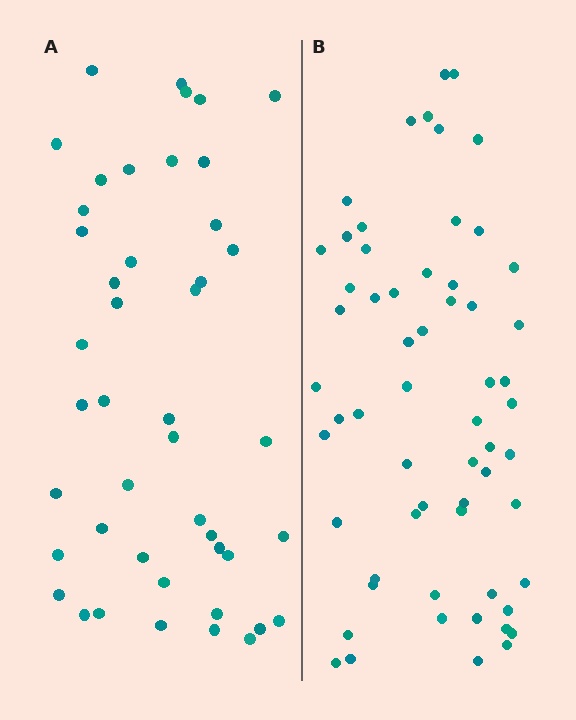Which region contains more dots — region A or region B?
Region B (the right region) has more dots.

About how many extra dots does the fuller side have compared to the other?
Region B has approximately 15 more dots than region A.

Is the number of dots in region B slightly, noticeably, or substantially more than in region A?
Region B has noticeably more, but not dramatically so. The ratio is roughly 1.3 to 1.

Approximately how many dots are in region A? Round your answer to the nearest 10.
About 40 dots. (The exact count is 45, which rounds to 40.)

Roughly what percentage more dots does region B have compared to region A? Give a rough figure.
About 35% more.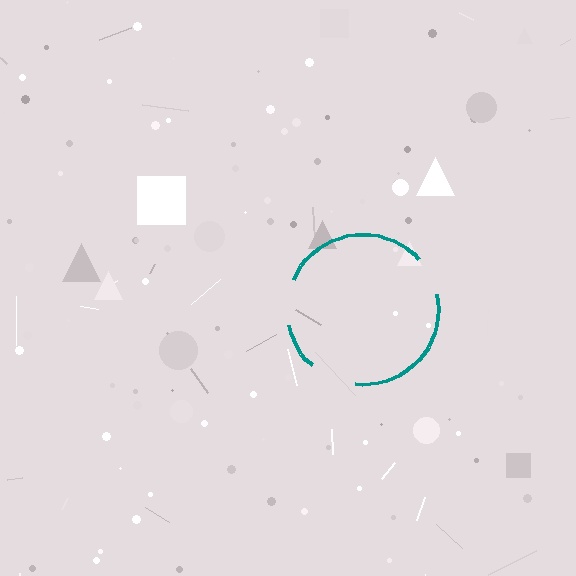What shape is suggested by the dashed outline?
The dashed outline suggests a circle.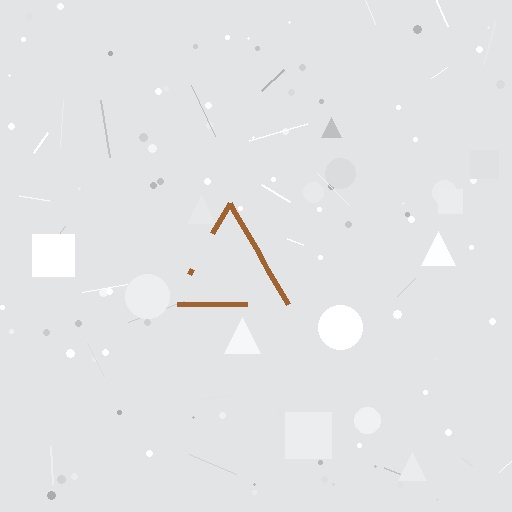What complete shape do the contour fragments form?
The contour fragments form a triangle.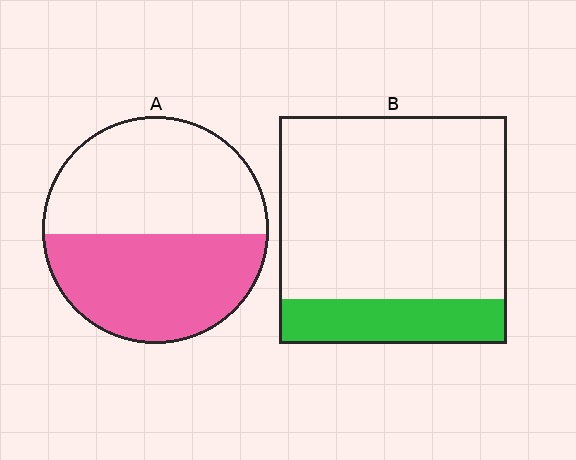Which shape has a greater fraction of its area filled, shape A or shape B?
Shape A.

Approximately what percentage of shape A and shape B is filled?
A is approximately 50% and B is approximately 20%.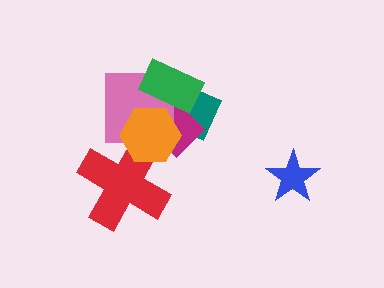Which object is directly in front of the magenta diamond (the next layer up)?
The pink square is directly in front of the magenta diamond.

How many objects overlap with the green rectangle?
4 objects overlap with the green rectangle.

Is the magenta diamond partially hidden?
Yes, it is partially covered by another shape.